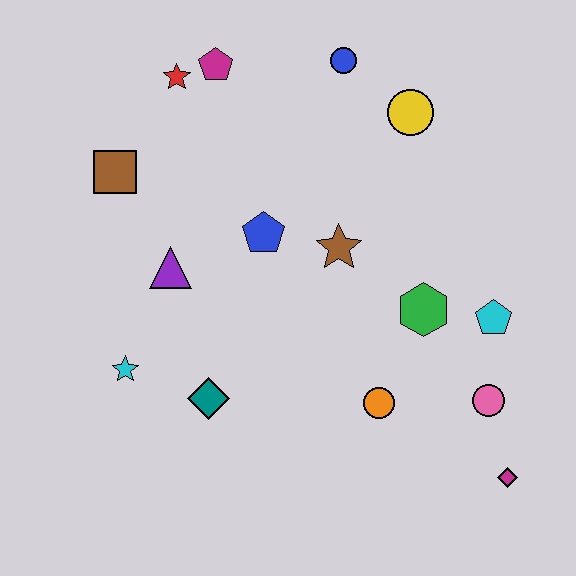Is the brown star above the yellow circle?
No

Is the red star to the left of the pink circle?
Yes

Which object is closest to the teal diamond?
The cyan star is closest to the teal diamond.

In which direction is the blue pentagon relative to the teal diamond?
The blue pentagon is above the teal diamond.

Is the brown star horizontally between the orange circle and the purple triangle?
Yes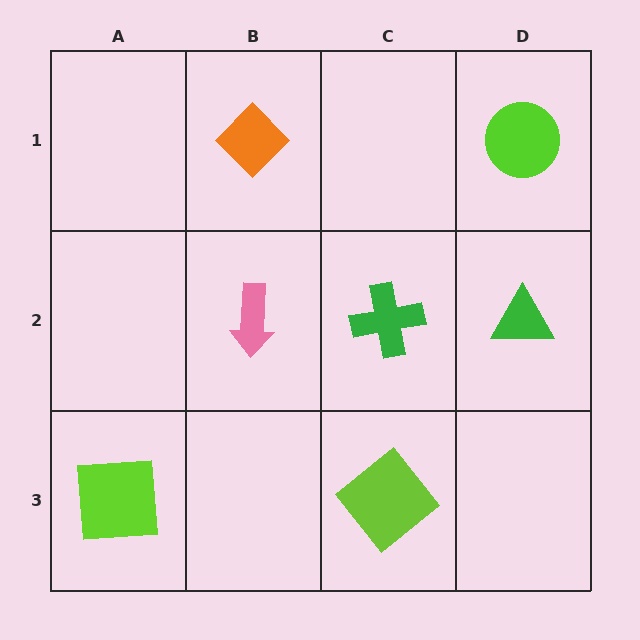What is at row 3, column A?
A lime square.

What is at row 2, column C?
A green cross.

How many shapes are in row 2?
3 shapes.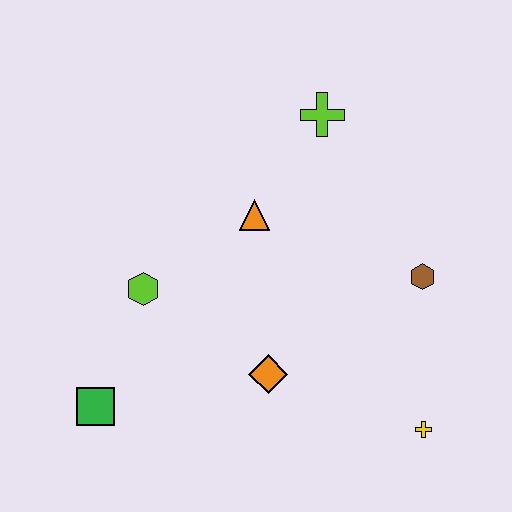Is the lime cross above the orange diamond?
Yes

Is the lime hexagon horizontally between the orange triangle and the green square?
Yes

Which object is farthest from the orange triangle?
The yellow cross is farthest from the orange triangle.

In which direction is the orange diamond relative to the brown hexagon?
The orange diamond is to the left of the brown hexagon.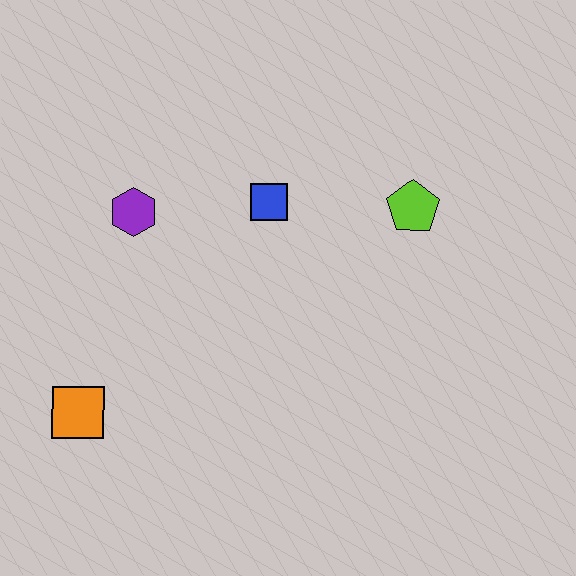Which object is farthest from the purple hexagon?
The lime pentagon is farthest from the purple hexagon.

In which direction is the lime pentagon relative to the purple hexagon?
The lime pentagon is to the right of the purple hexagon.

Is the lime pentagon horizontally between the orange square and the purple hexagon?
No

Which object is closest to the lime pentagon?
The blue square is closest to the lime pentagon.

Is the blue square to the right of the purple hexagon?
Yes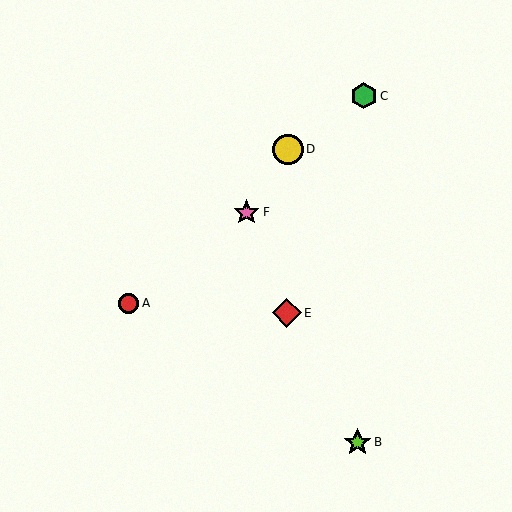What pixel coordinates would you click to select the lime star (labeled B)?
Click at (358, 442) to select the lime star B.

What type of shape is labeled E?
Shape E is a red diamond.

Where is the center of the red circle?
The center of the red circle is at (129, 303).